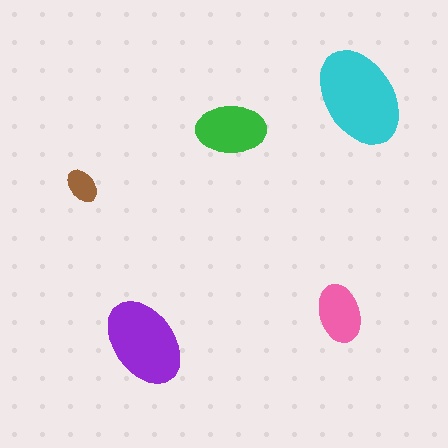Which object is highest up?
The cyan ellipse is topmost.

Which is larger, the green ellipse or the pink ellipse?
The green one.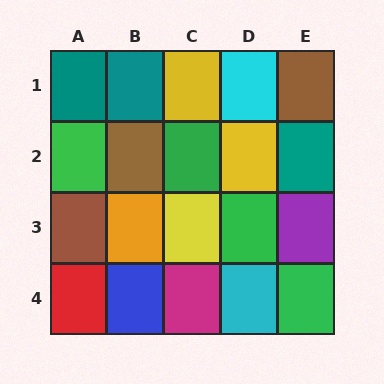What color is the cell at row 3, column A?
Brown.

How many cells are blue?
1 cell is blue.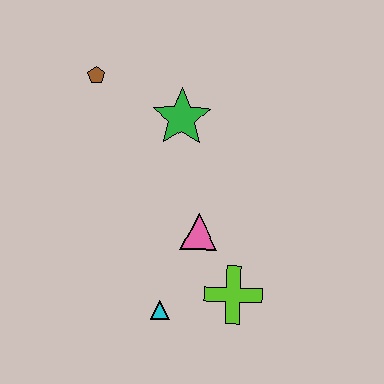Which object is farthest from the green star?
The cyan triangle is farthest from the green star.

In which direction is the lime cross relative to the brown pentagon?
The lime cross is below the brown pentagon.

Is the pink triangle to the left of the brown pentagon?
No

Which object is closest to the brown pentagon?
The green star is closest to the brown pentagon.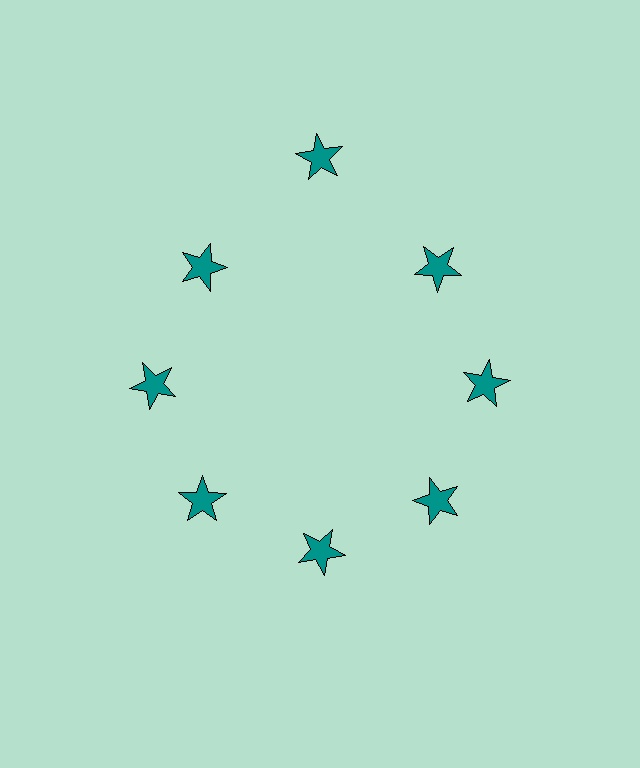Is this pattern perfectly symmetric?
No. The 8 teal stars are arranged in a ring, but one element near the 12 o'clock position is pushed outward from the center, breaking the 8-fold rotational symmetry.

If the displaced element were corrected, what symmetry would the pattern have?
It would have 8-fold rotational symmetry — the pattern would map onto itself every 45 degrees.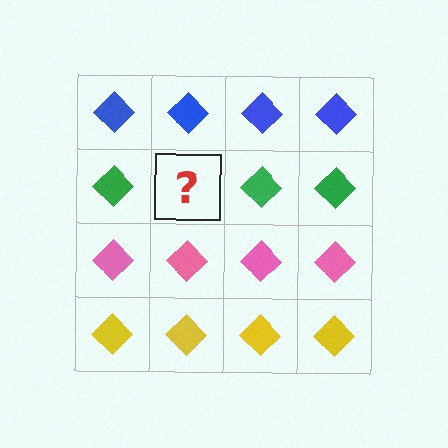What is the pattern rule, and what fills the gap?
The rule is that each row has a consistent color. The gap should be filled with a green diamond.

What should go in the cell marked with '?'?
The missing cell should contain a green diamond.